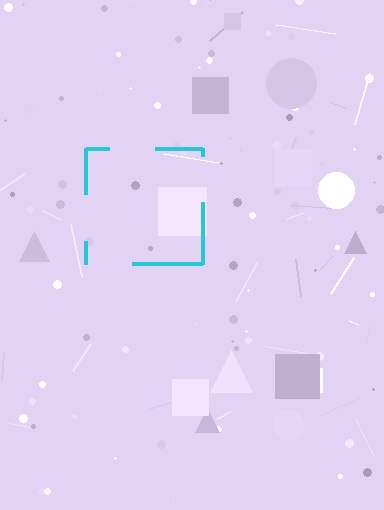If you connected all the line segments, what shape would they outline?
They would outline a square.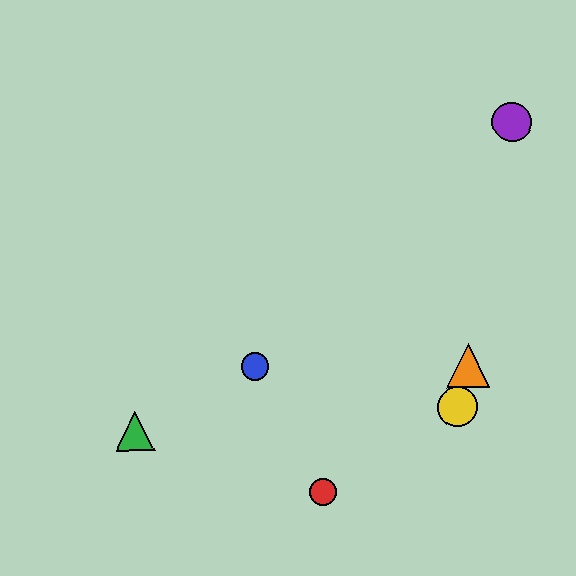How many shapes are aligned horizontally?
2 shapes (the blue circle, the orange triangle) are aligned horizontally.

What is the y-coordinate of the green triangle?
The green triangle is at y≈432.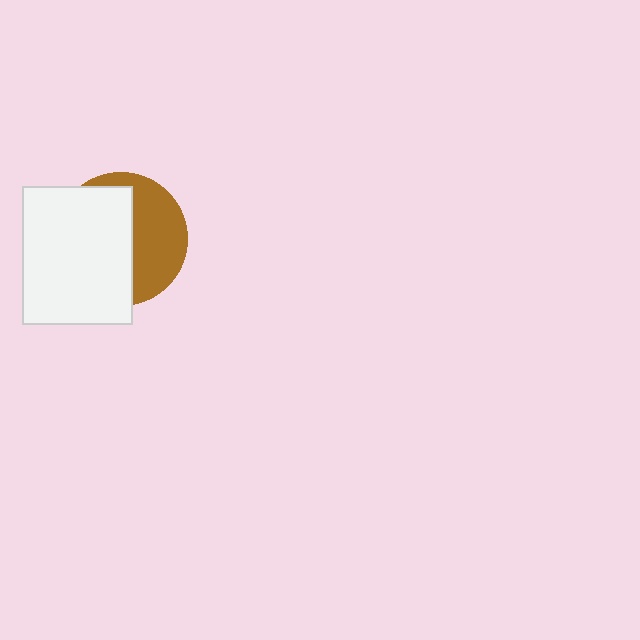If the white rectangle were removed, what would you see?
You would see the complete brown circle.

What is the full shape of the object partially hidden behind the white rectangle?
The partially hidden object is a brown circle.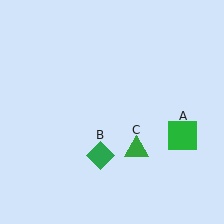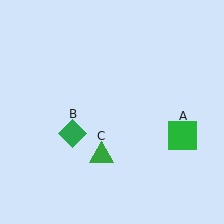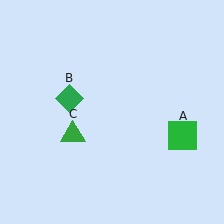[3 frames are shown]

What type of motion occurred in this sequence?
The green diamond (object B), green triangle (object C) rotated clockwise around the center of the scene.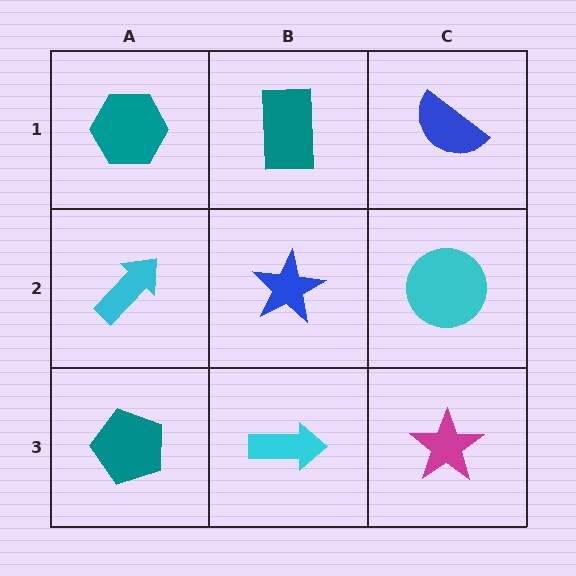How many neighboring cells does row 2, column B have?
4.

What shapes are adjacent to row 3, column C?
A cyan circle (row 2, column C), a cyan arrow (row 3, column B).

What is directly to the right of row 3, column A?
A cyan arrow.